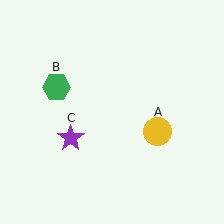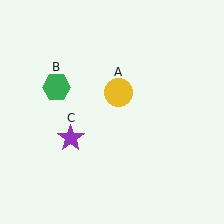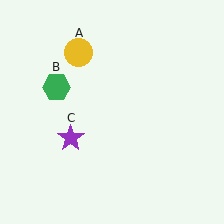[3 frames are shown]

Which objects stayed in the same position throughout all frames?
Green hexagon (object B) and purple star (object C) remained stationary.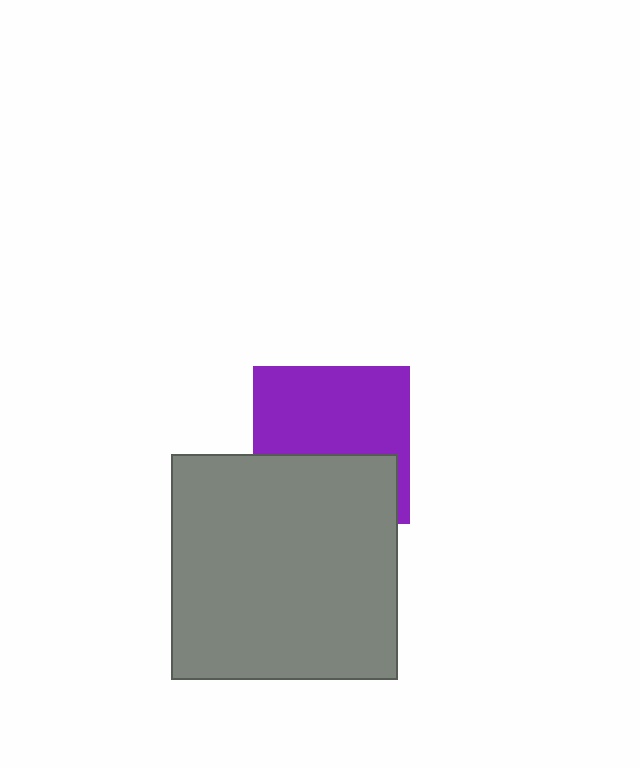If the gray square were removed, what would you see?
You would see the complete purple square.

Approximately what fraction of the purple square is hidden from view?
Roughly 41% of the purple square is hidden behind the gray square.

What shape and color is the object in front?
The object in front is a gray square.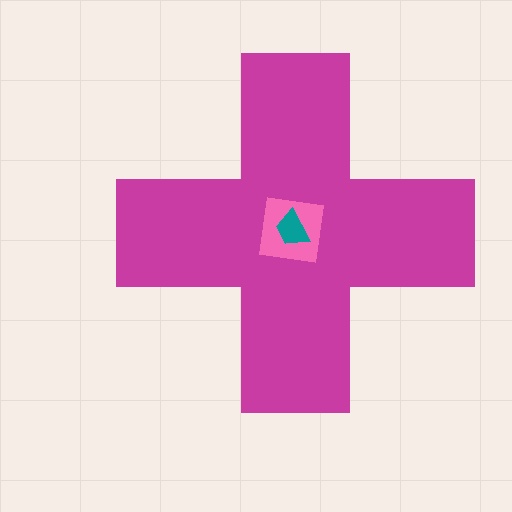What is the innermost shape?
The teal trapezoid.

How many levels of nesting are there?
3.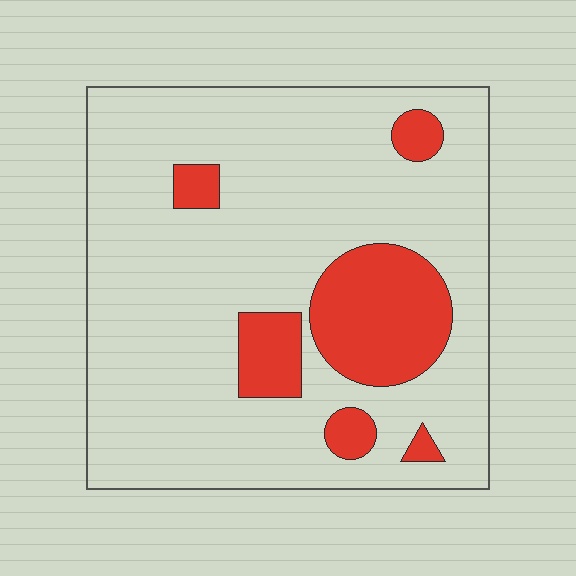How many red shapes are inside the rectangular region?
6.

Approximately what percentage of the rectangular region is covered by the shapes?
Approximately 20%.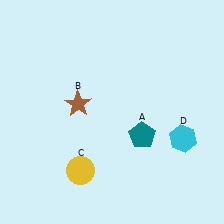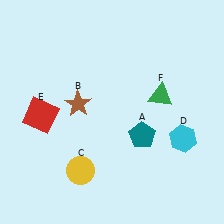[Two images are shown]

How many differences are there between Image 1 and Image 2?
There are 2 differences between the two images.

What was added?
A red square (E), a green triangle (F) were added in Image 2.